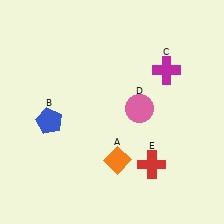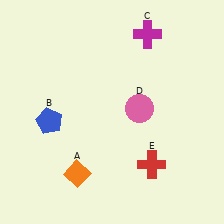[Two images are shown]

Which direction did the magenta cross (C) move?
The magenta cross (C) moved up.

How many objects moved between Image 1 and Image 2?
2 objects moved between the two images.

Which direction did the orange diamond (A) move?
The orange diamond (A) moved left.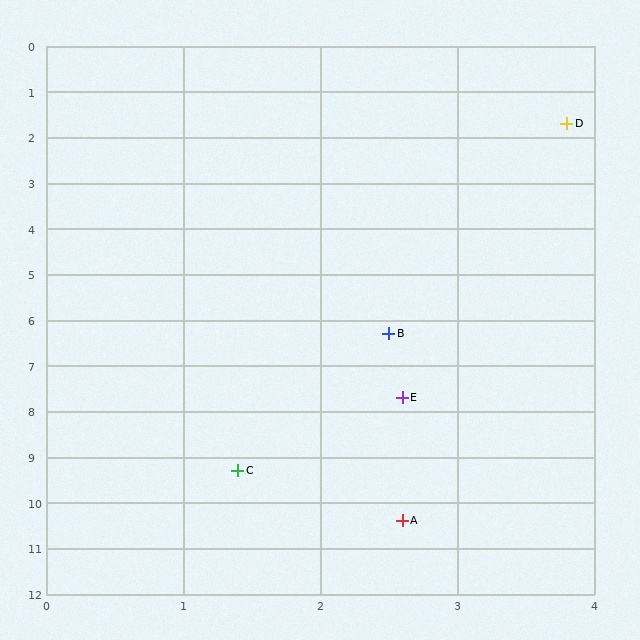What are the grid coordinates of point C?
Point C is at approximately (1.4, 9.3).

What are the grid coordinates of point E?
Point E is at approximately (2.6, 7.7).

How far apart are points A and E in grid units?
Points A and E are about 2.7 grid units apart.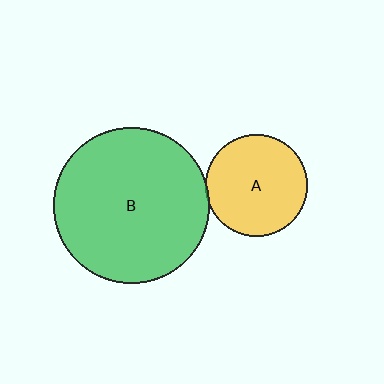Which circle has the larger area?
Circle B (green).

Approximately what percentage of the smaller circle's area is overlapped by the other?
Approximately 5%.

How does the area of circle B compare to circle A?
Approximately 2.3 times.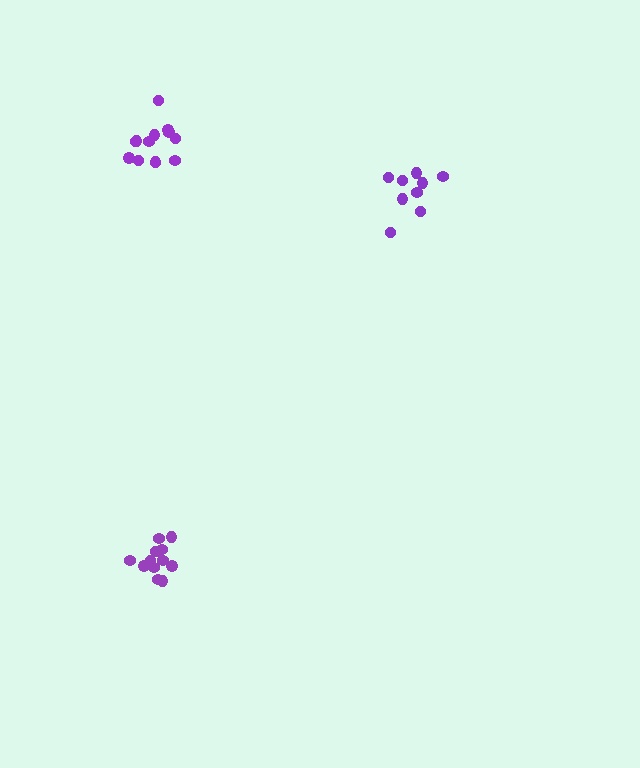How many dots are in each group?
Group 1: 14 dots, Group 2: 9 dots, Group 3: 13 dots (36 total).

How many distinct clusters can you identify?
There are 3 distinct clusters.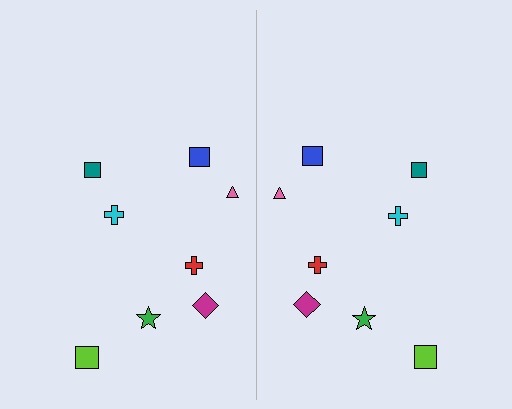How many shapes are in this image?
There are 16 shapes in this image.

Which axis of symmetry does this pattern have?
The pattern has a vertical axis of symmetry running through the center of the image.